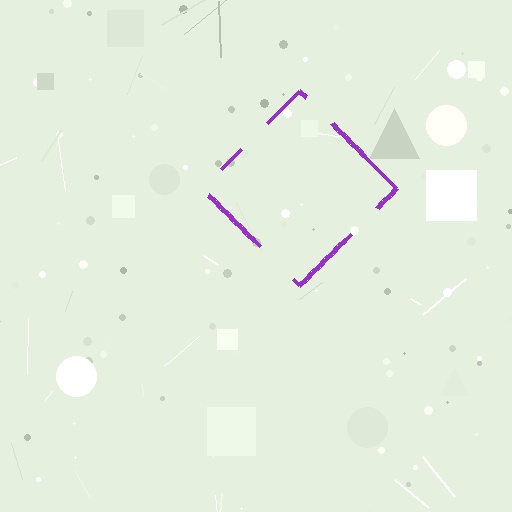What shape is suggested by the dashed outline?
The dashed outline suggests a diamond.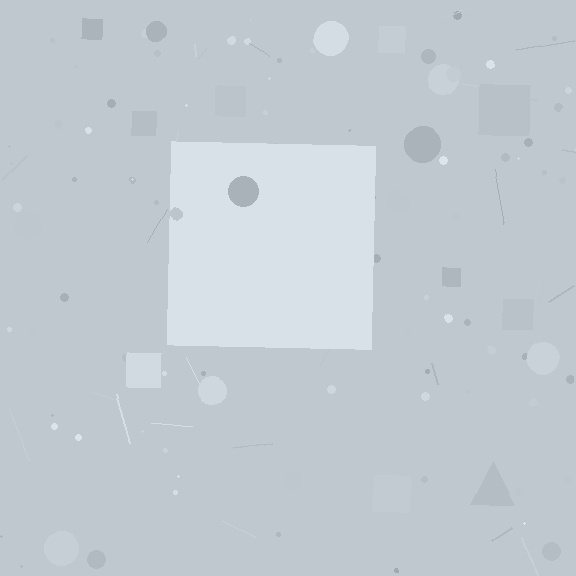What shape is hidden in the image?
A square is hidden in the image.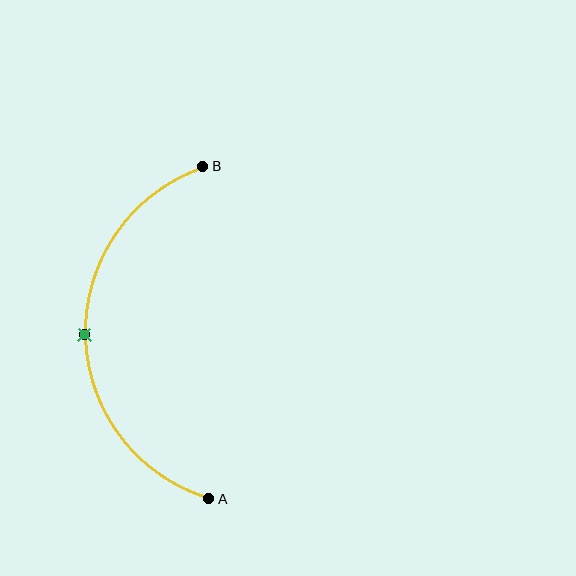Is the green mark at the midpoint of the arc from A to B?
Yes. The green mark lies on the arc at equal arc-length from both A and B — it is the arc midpoint.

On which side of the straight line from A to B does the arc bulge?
The arc bulges to the left of the straight line connecting A and B.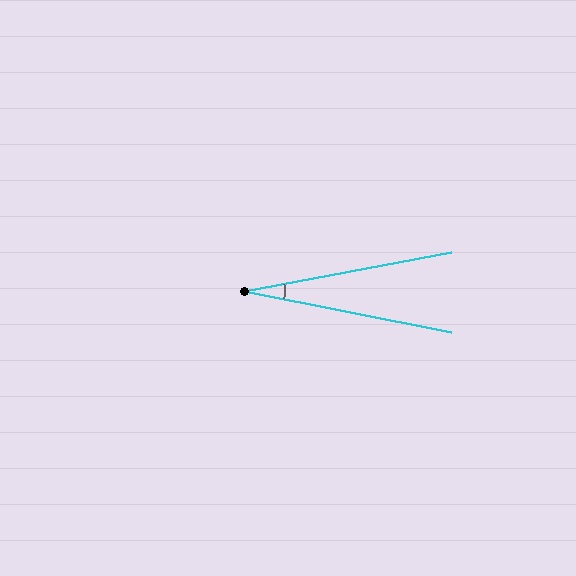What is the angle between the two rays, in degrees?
Approximately 22 degrees.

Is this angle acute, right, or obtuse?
It is acute.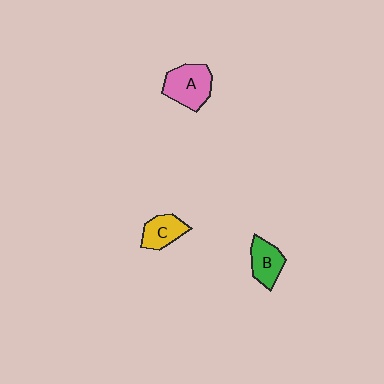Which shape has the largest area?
Shape A (pink).